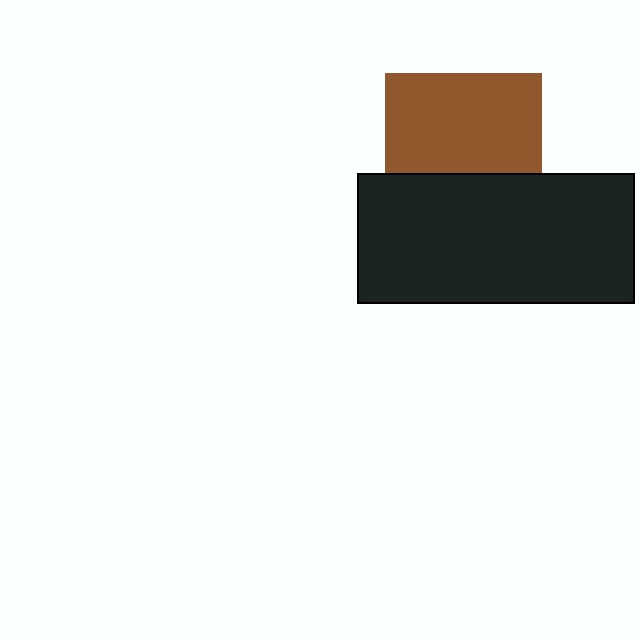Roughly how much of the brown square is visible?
About half of it is visible (roughly 64%).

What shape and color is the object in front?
The object in front is a black rectangle.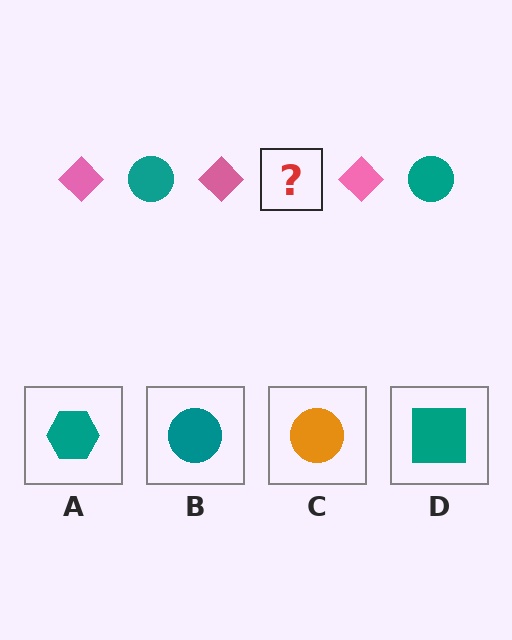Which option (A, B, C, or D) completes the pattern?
B.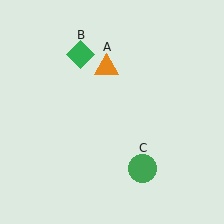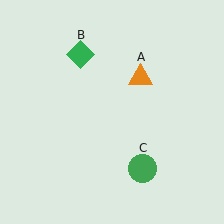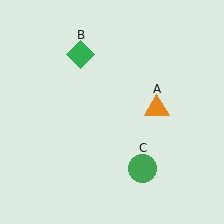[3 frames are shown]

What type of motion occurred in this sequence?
The orange triangle (object A) rotated clockwise around the center of the scene.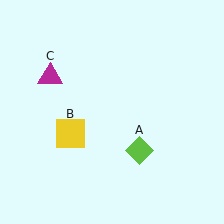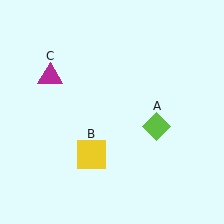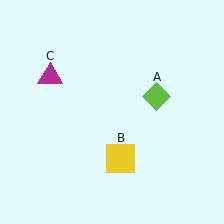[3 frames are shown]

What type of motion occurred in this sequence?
The lime diamond (object A), yellow square (object B) rotated counterclockwise around the center of the scene.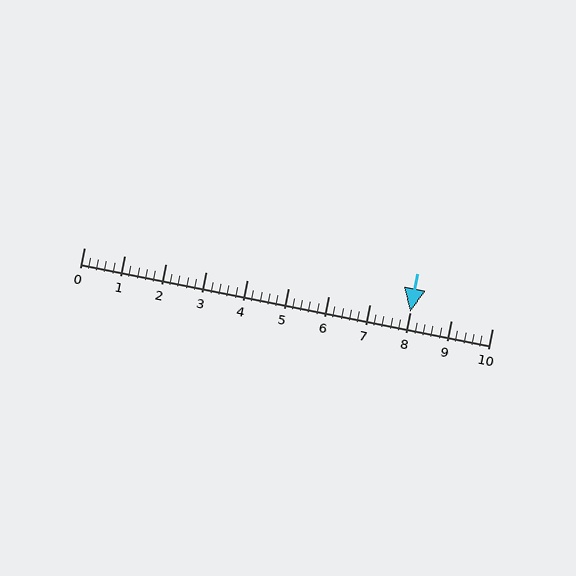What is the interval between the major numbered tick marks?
The major tick marks are spaced 1 units apart.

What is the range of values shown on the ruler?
The ruler shows values from 0 to 10.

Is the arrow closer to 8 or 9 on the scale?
The arrow is closer to 8.